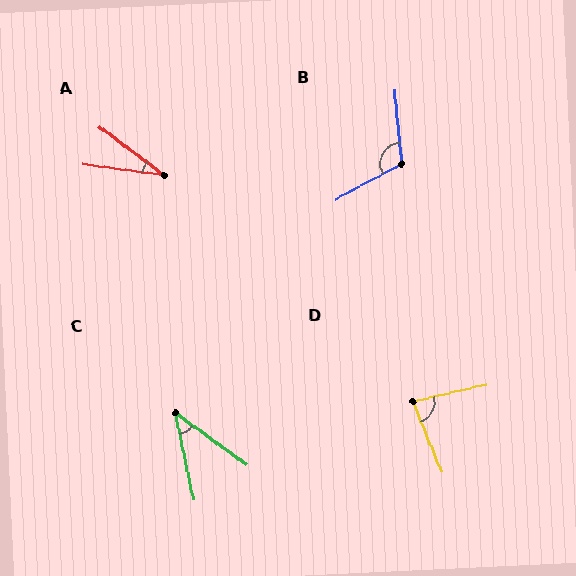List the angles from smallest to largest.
A (29°), C (42°), D (81°), B (113°).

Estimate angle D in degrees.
Approximately 81 degrees.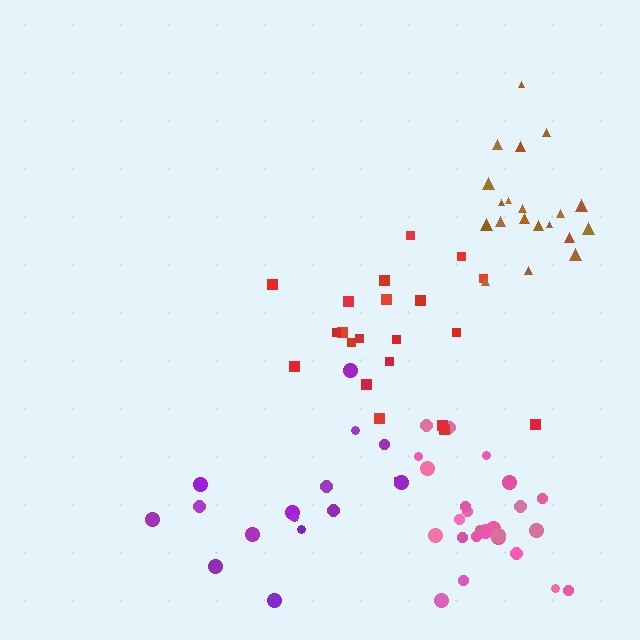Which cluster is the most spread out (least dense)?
Purple.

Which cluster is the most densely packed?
Brown.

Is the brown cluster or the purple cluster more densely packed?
Brown.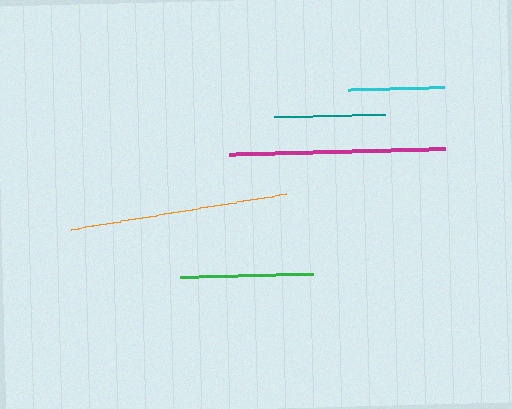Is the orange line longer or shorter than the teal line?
The orange line is longer than the teal line.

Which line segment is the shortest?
The cyan line is the shortest at approximately 96 pixels.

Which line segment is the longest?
The orange line is the longest at approximately 219 pixels.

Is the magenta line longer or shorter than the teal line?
The magenta line is longer than the teal line.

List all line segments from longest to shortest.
From longest to shortest: orange, magenta, green, teal, cyan.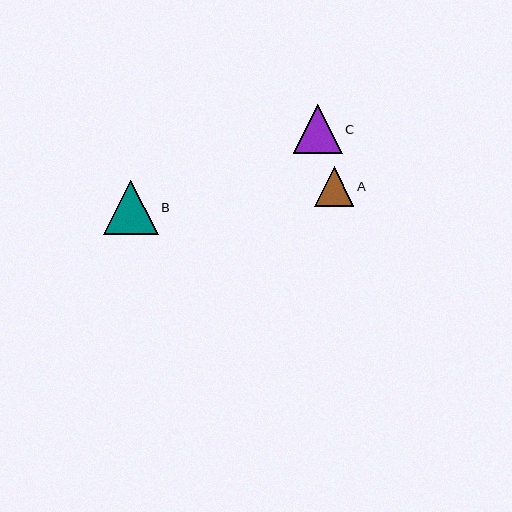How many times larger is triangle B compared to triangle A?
Triangle B is approximately 1.4 times the size of triangle A.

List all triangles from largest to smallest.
From largest to smallest: B, C, A.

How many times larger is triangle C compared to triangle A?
Triangle C is approximately 1.3 times the size of triangle A.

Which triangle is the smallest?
Triangle A is the smallest with a size of approximately 39 pixels.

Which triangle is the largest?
Triangle B is the largest with a size of approximately 54 pixels.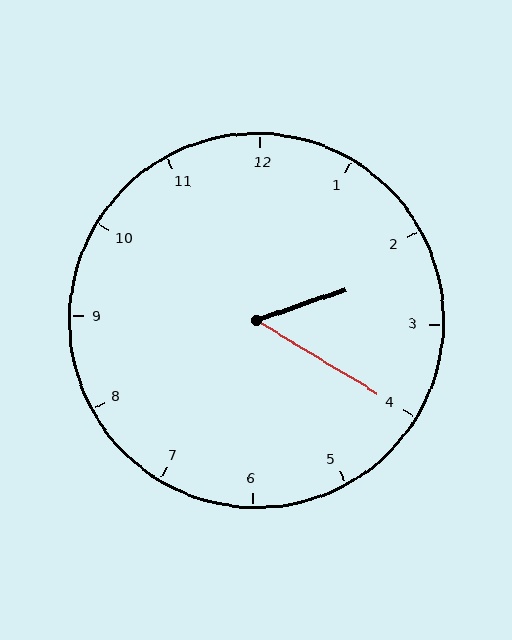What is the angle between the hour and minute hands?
Approximately 50 degrees.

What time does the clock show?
2:20.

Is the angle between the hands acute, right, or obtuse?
It is acute.